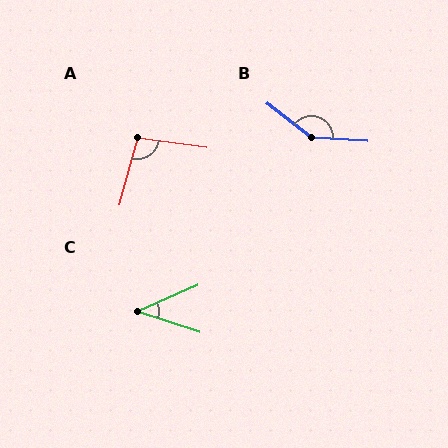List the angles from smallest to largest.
C (42°), A (98°), B (147°).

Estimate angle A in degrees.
Approximately 98 degrees.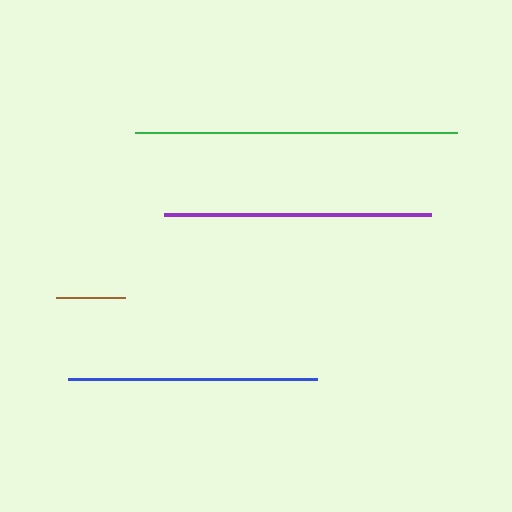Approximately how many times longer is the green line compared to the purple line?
The green line is approximately 1.2 times the length of the purple line.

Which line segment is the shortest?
The brown line is the shortest at approximately 69 pixels.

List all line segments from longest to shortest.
From longest to shortest: green, purple, blue, brown.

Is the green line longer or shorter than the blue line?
The green line is longer than the blue line.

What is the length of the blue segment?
The blue segment is approximately 249 pixels long.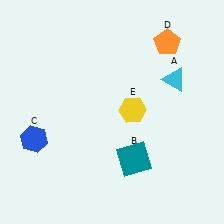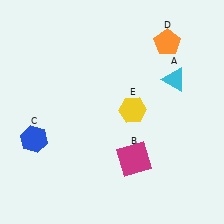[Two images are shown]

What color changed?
The square (B) changed from teal in Image 1 to magenta in Image 2.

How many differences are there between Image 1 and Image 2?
There is 1 difference between the two images.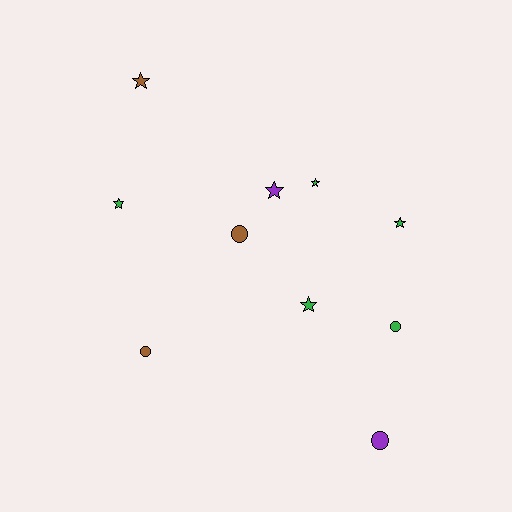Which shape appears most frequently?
Star, with 6 objects.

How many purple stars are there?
There is 1 purple star.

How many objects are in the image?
There are 10 objects.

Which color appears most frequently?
Green, with 5 objects.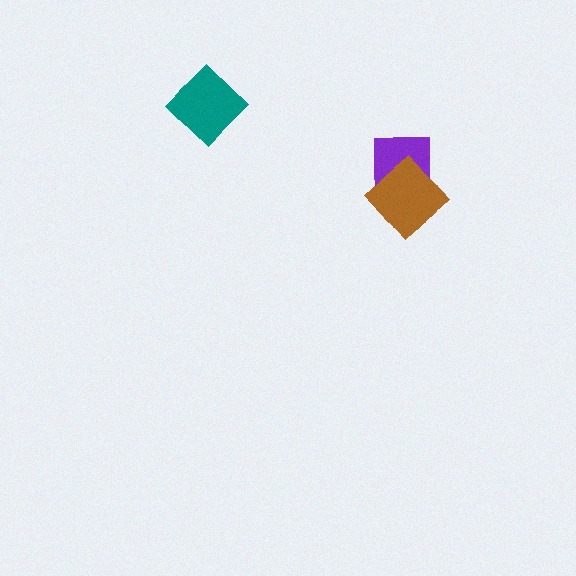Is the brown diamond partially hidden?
No, no other shape covers it.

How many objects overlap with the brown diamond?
1 object overlaps with the brown diamond.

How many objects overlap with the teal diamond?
0 objects overlap with the teal diamond.